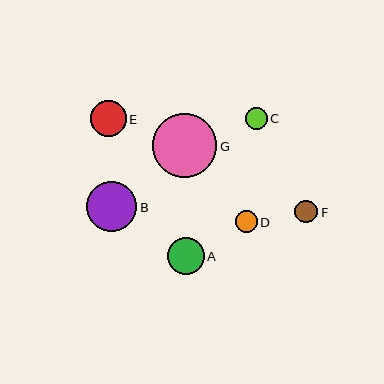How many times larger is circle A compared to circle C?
Circle A is approximately 1.7 times the size of circle C.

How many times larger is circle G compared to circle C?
Circle G is approximately 2.9 times the size of circle C.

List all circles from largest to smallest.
From largest to smallest: G, B, A, E, F, D, C.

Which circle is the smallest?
Circle C is the smallest with a size of approximately 22 pixels.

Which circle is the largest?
Circle G is the largest with a size of approximately 64 pixels.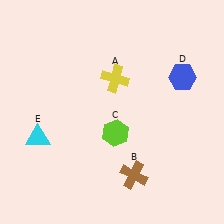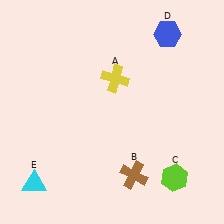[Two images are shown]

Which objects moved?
The objects that moved are: the lime hexagon (C), the blue hexagon (D), the cyan triangle (E).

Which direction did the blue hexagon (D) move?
The blue hexagon (D) moved up.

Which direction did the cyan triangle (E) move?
The cyan triangle (E) moved down.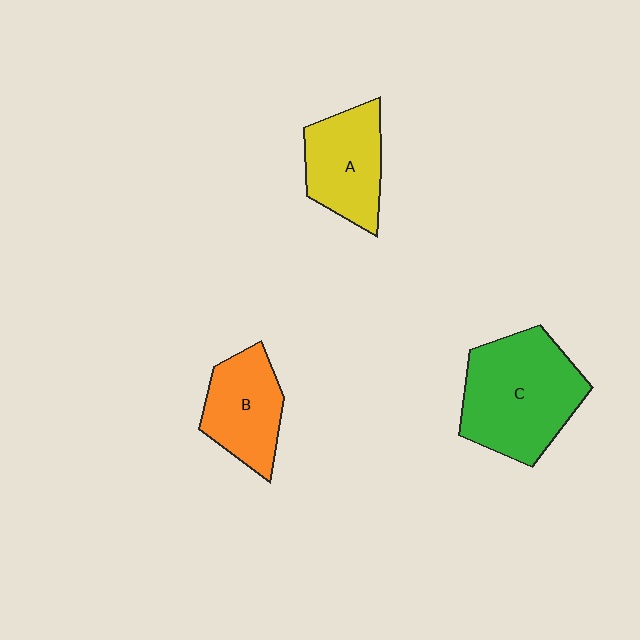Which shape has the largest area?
Shape C (green).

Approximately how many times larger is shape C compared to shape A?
Approximately 1.6 times.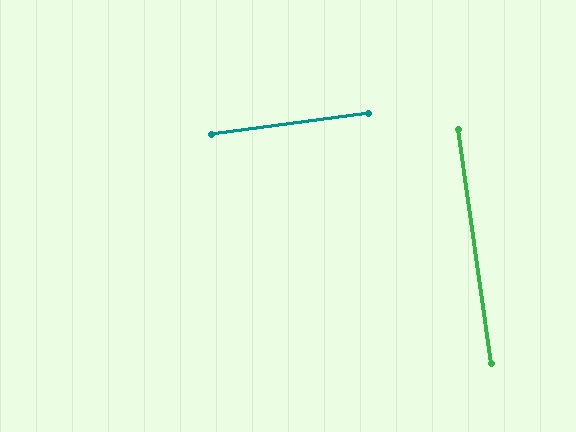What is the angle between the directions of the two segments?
Approximately 90 degrees.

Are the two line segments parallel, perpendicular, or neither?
Perpendicular — they meet at approximately 90°.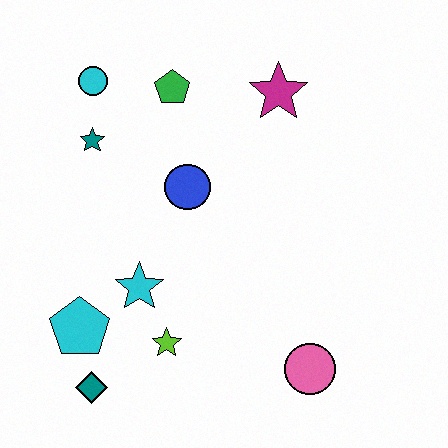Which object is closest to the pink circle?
The lime star is closest to the pink circle.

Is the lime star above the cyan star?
No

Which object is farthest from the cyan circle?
The pink circle is farthest from the cyan circle.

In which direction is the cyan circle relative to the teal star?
The cyan circle is above the teal star.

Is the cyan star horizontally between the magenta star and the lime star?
No